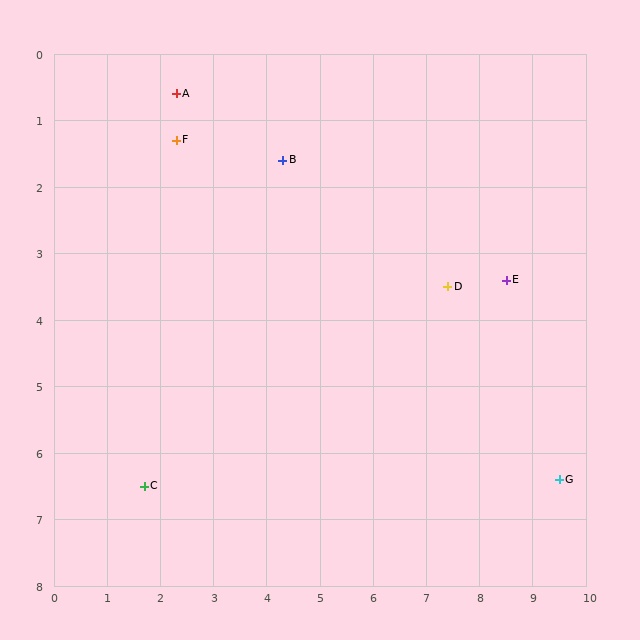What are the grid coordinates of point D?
Point D is at approximately (7.4, 3.5).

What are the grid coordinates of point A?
Point A is at approximately (2.3, 0.6).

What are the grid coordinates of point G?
Point G is at approximately (9.5, 6.4).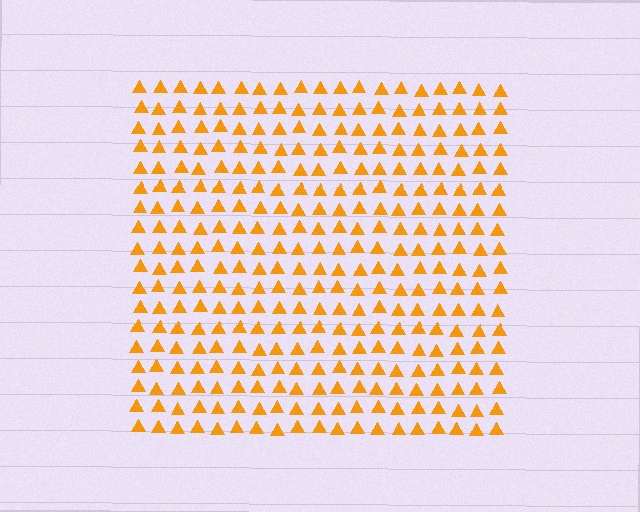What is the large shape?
The large shape is a square.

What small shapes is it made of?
It is made of small triangles.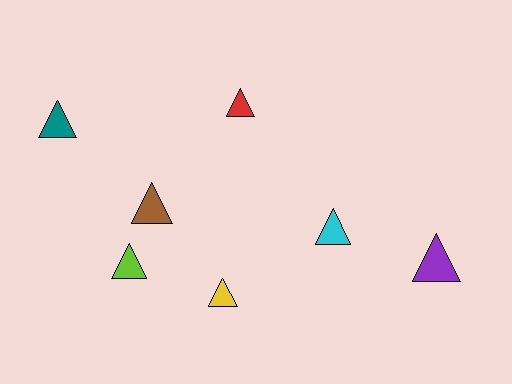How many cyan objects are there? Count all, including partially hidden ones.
There is 1 cyan object.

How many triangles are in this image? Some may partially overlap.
There are 7 triangles.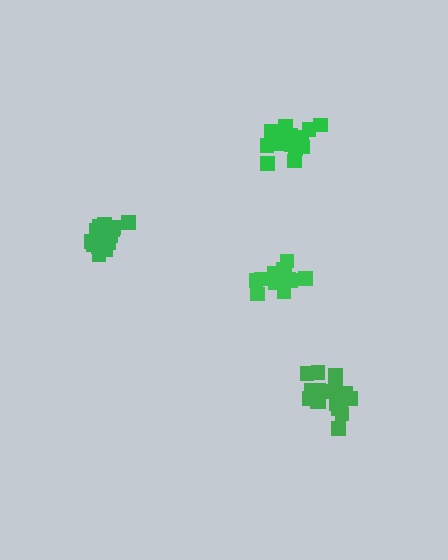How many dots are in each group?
Group 1: 14 dots, Group 2: 14 dots, Group 3: 20 dots, Group 4: 17 dots (65 total).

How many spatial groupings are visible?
There are 4 spatial groupings.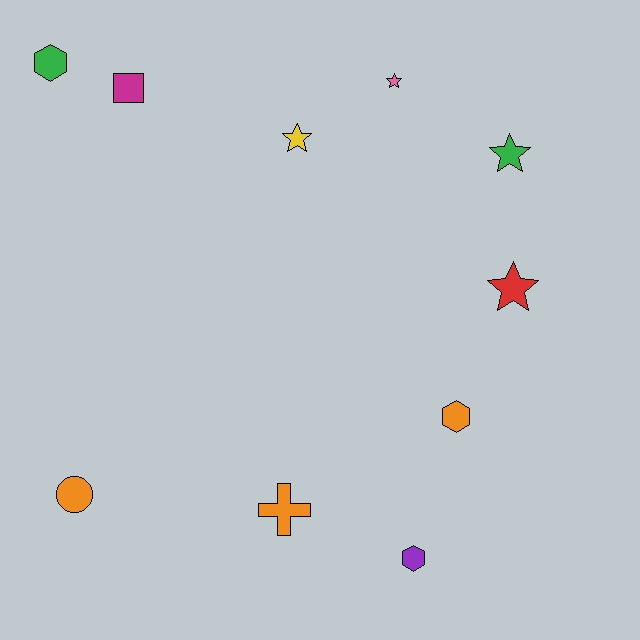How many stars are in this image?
There are 4 stars.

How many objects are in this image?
There are 10 objects.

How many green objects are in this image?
There are 2 green objects.